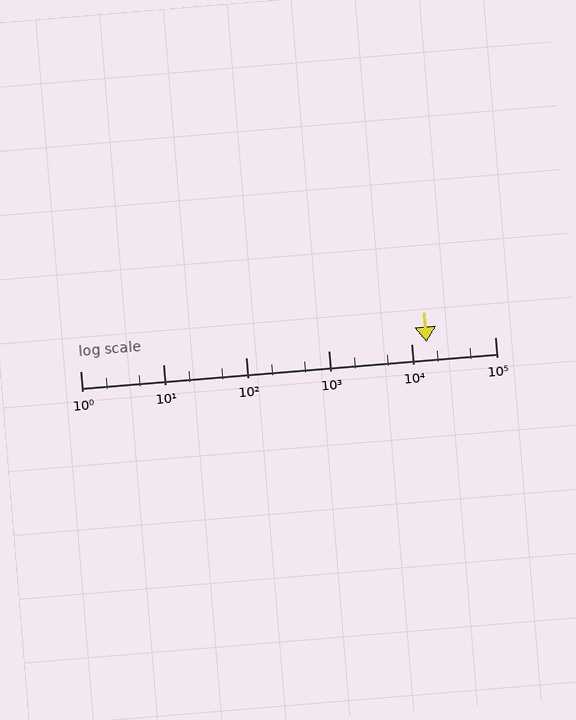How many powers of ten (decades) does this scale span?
The scale spans 5 decades, from 1 to 100000.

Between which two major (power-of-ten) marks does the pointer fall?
The pointer is between 10000 and 100000.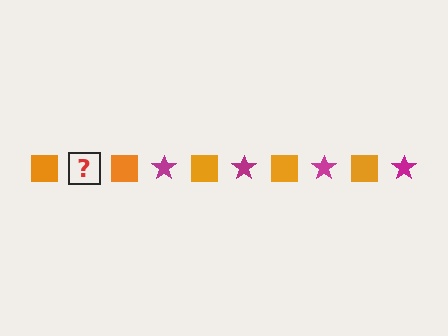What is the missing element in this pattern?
The missing element is a magenta star.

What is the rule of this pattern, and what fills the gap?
The rule is that the pattern alternates between orange square and magenta star. The gap should be filled with a magenta star.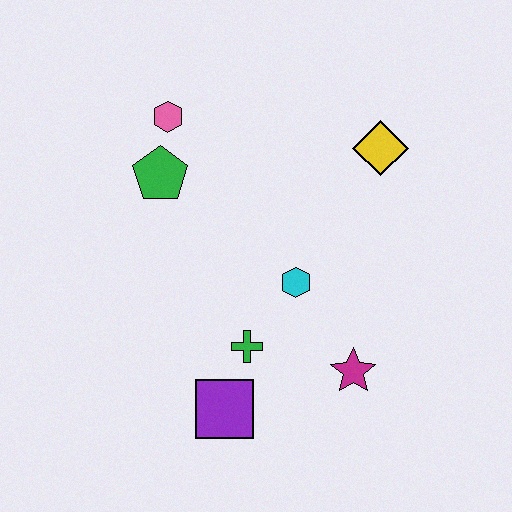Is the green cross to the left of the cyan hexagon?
Yes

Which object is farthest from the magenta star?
The pink hexagon is farthest from the magenta star.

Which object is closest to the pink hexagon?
The green pentagon is closest to the pink hexagon.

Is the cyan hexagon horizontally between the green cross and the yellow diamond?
Yes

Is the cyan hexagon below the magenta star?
No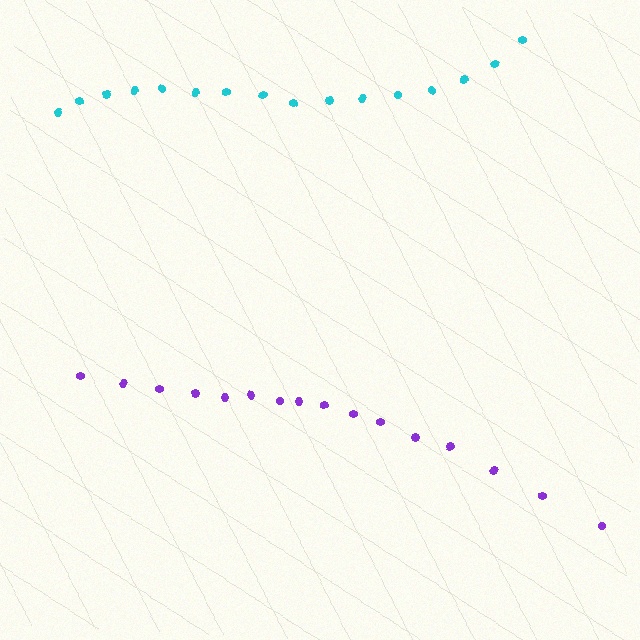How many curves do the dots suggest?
There are 2 distinct paths.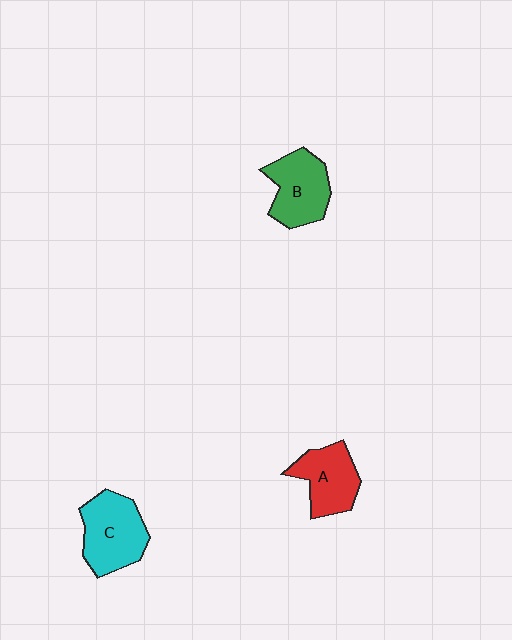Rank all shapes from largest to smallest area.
From largest to smallest: C (cyan), B (green), A (red).